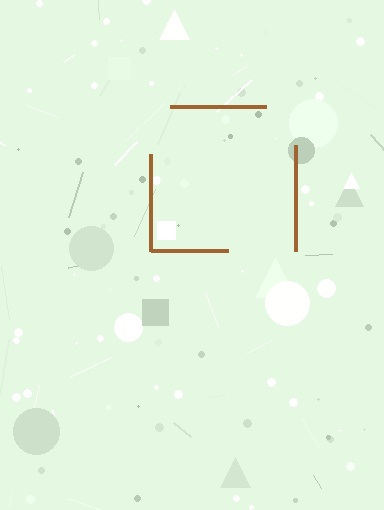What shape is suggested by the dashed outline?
The dashed outline suggests a square.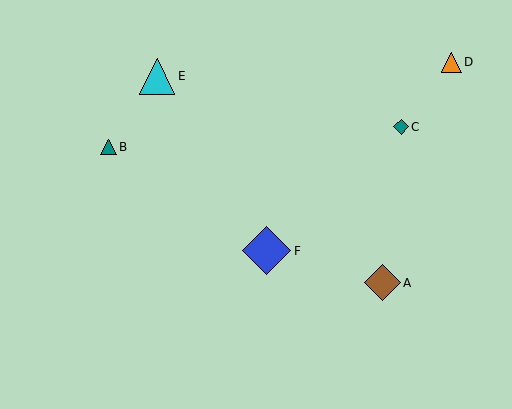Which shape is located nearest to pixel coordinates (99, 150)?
The teal triangle (labeled B) at (108, 147) is nearest to that location.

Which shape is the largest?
The blue diamond (labeled F) is the largest.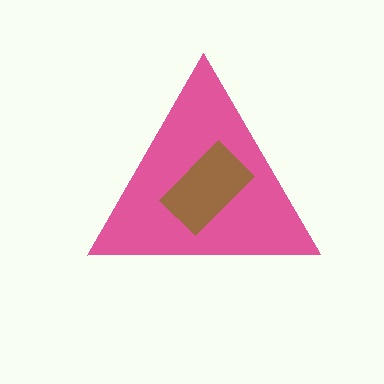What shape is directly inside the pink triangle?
The brown rectangle.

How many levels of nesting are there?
2.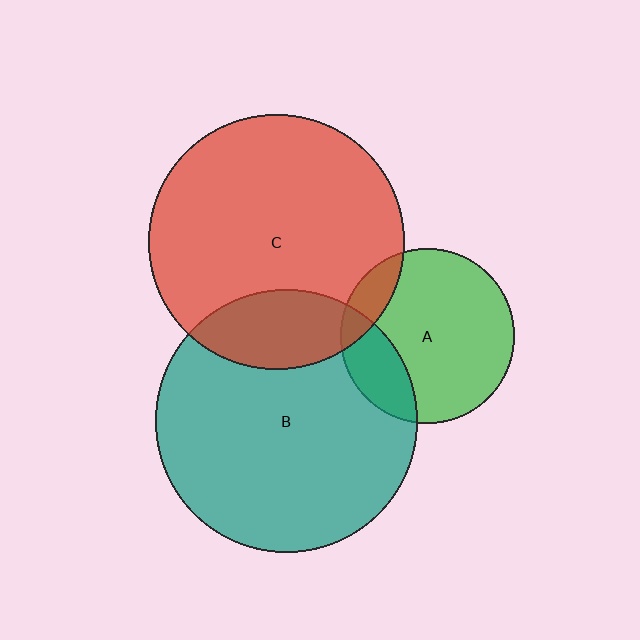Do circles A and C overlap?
Yes.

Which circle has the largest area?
Circle B (teal).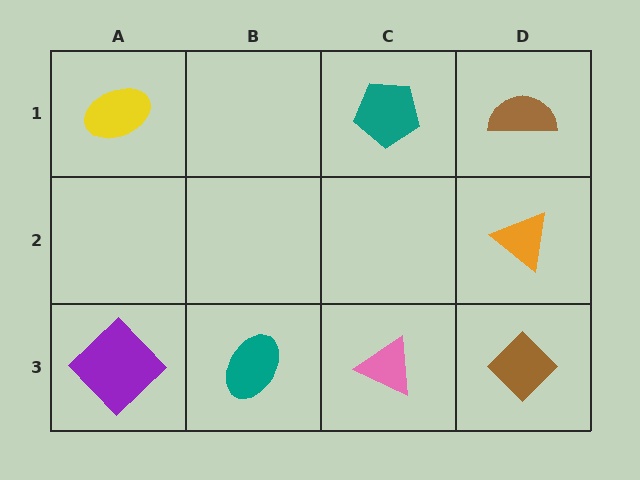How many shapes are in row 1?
3 shapes.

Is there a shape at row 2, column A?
No, that cell is empty.